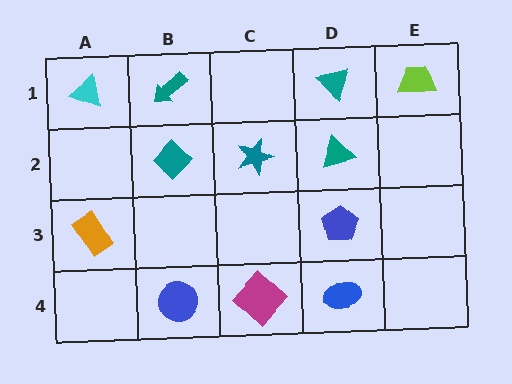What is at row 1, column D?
A teal triangle.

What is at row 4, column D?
A blue ellipse.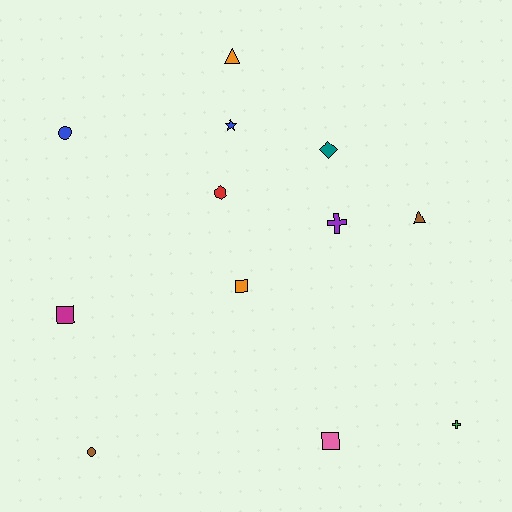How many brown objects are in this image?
There are 2 brown objects.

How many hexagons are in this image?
There is 1 hexagon.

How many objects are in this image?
There are 12 objects.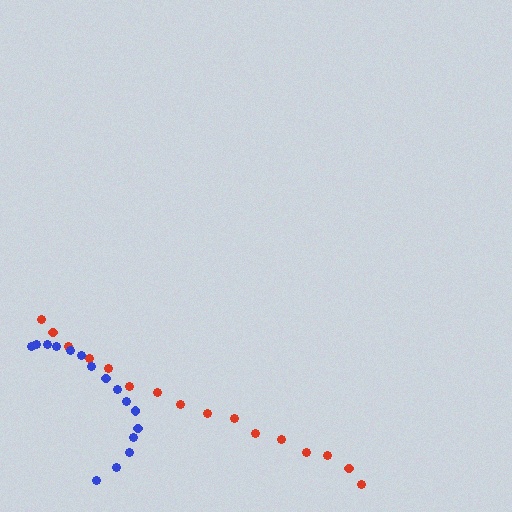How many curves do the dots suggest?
There are 2 distinct paths.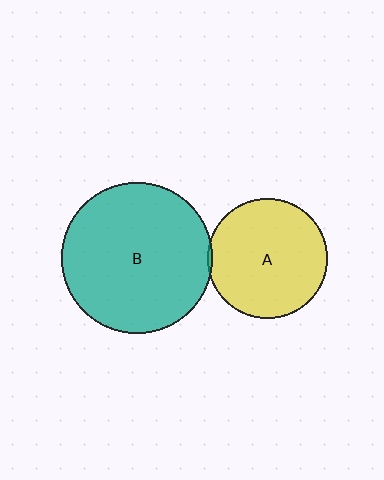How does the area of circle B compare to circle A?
Approximately 1.6 times.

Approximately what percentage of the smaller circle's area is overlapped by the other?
Approximately 5%.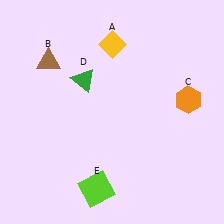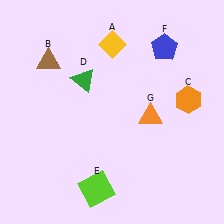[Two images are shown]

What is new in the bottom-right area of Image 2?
An orange triangle (G) was added in the bottom-right area of Image 2.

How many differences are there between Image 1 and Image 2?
There are 2 differences between the two images.